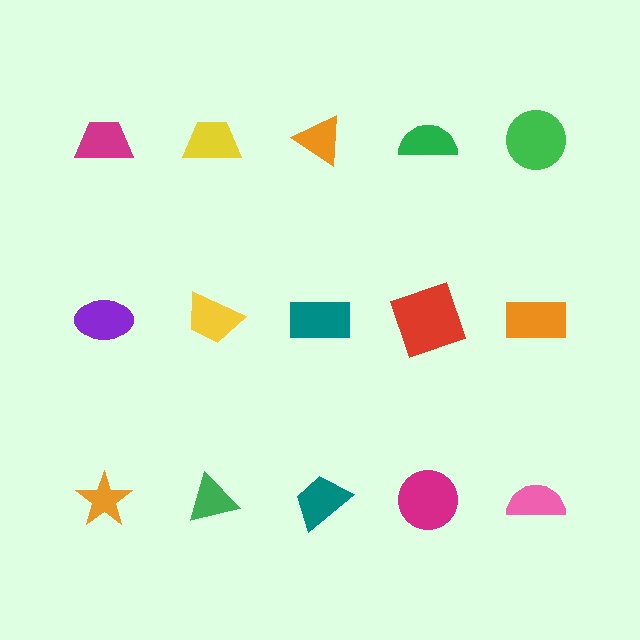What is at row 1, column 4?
A green semicircle.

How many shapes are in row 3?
5 shapes.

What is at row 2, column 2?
A yellow trapezoid.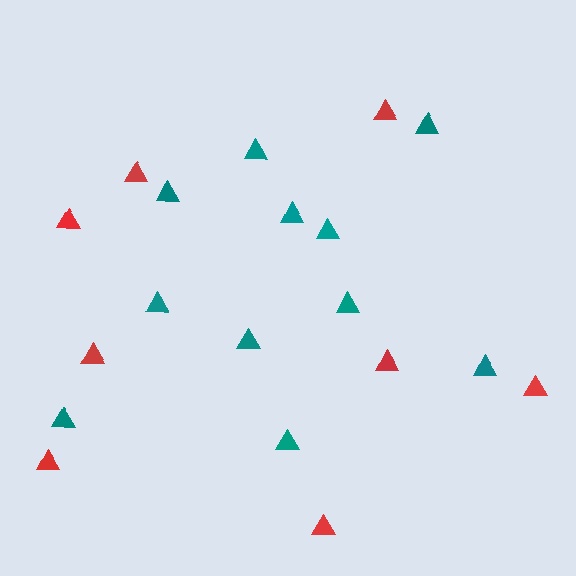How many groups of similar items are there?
There are 2 groups: one group of teal triangles (11) and one group of red triangles (8).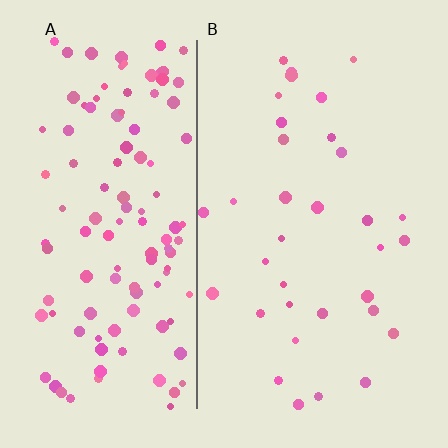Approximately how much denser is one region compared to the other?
Approximately 3.6× — region A over region B.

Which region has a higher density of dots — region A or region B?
A (the left).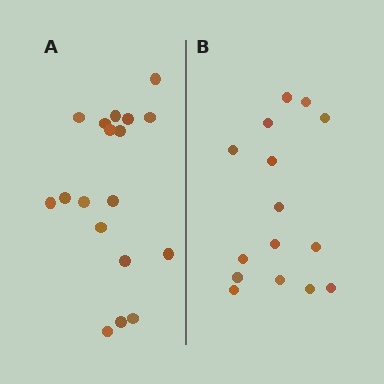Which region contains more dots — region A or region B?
Region A (the left region) has more dots.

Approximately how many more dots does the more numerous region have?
Region A has just a few more — roughly 2 or 3 more dots than region B.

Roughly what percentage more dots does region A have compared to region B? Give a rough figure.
About 20% more.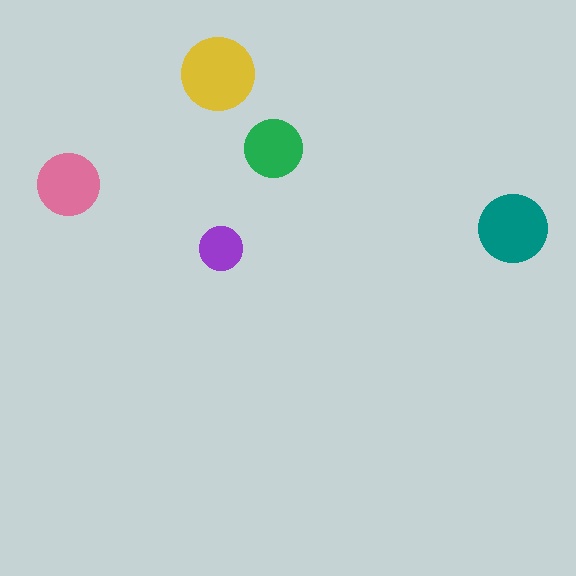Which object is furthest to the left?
The pink circle is leftmost.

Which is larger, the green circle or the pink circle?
The pink one.